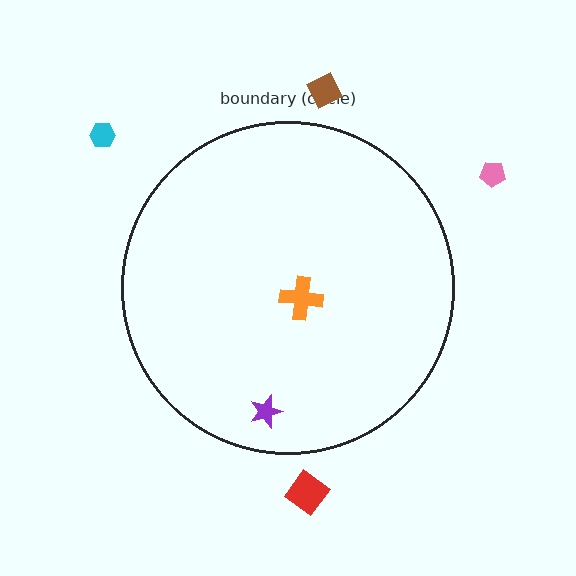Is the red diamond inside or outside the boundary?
Outside.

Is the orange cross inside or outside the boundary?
Inside.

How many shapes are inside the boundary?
2 inside, 4 outside.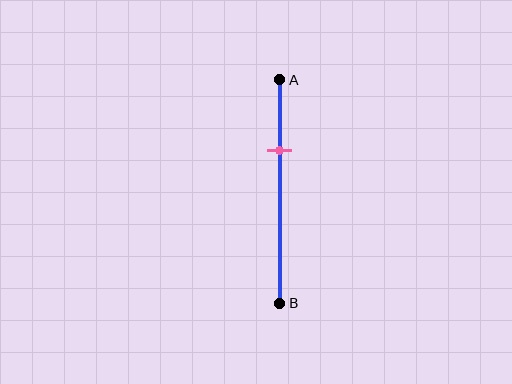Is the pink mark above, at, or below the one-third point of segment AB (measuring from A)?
The pink mark is approximately at the one-third point of segment AB.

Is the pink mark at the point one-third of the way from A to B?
Yes, the mark is approximately at the one-third point.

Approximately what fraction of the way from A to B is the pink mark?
The pink mark is approximately 30% of the way from A to B.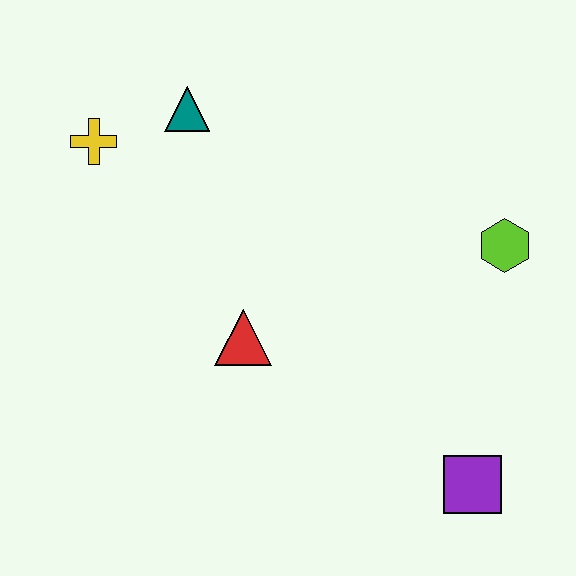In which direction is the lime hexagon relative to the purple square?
The lime hexagon is above the purple square.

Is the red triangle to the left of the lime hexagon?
Yes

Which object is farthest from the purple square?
The yellow cross is farthest from the purple square.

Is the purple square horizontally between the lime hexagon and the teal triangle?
Yes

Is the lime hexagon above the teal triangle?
No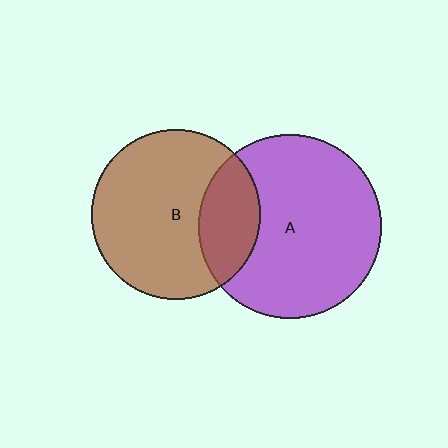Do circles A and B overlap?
Yes.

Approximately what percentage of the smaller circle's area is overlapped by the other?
Approximately 25%.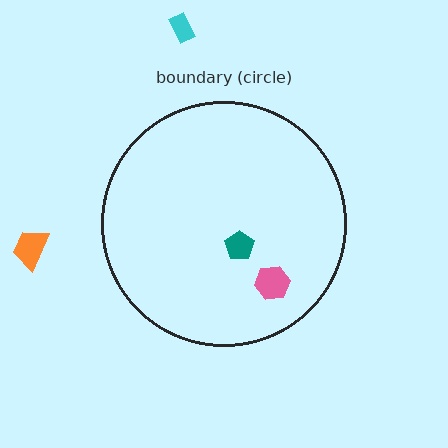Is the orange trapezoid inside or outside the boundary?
Outside.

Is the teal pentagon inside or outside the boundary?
Inside.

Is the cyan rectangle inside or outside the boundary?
Outside.